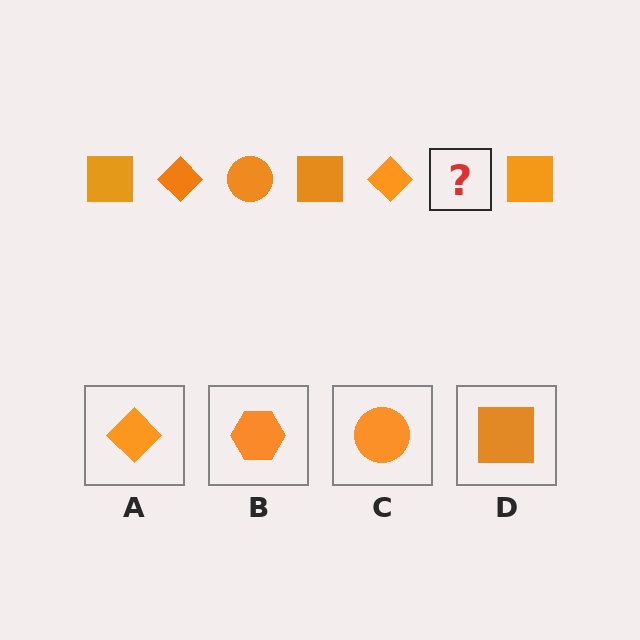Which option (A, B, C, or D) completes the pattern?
C.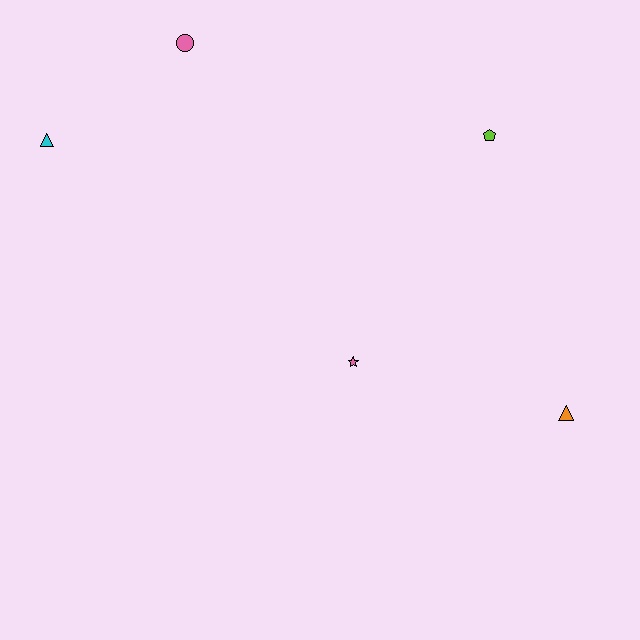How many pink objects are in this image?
There are 2 pink objects.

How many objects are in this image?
There are 5 objects.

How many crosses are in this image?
There are no crosses.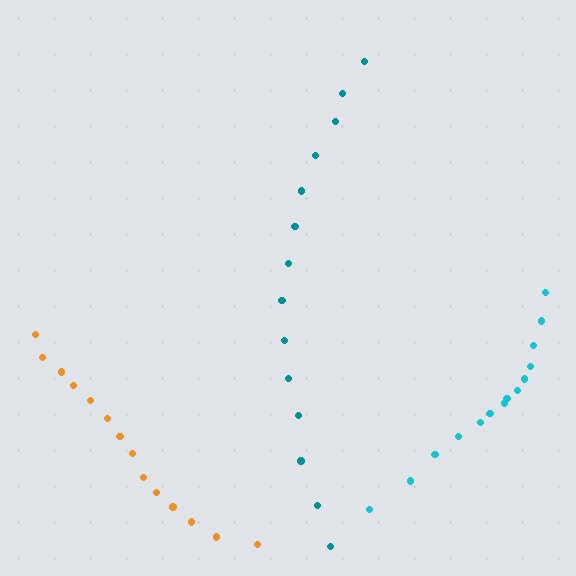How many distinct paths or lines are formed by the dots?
There are 3 distinct paths.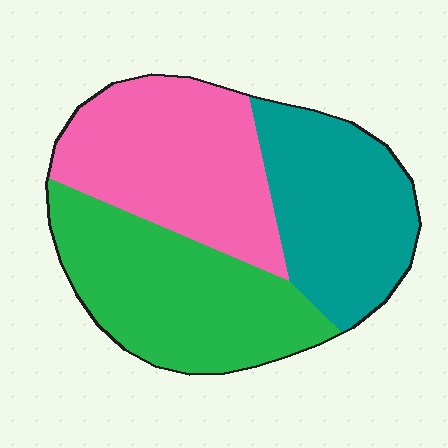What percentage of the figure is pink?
Pink covers around 35% of the figure.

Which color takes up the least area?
Teal, at roughly 30%.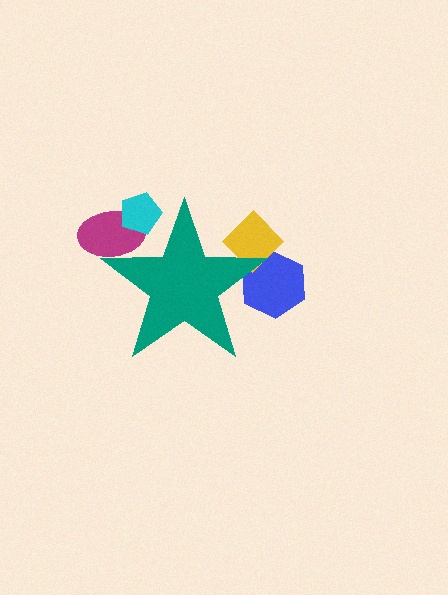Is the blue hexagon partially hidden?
Yes, the blue hexagon is partially hidden behind the teal star.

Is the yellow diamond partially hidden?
Yes, the yellow diamond is partially hidden behind the teal star.